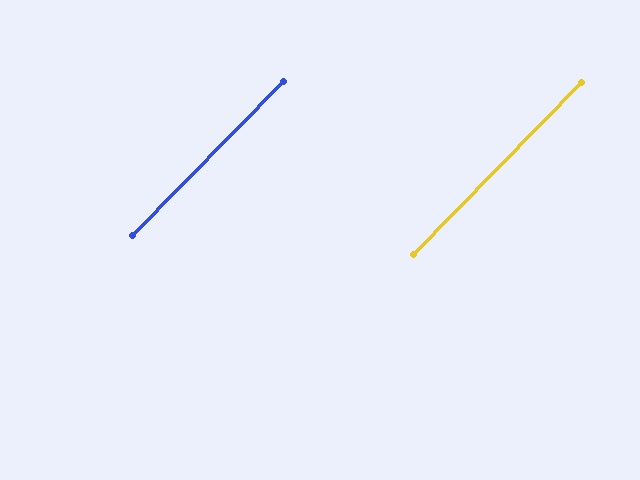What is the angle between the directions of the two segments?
Approximately 0 degrees.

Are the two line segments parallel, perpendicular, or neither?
Parallel — their directions differ by only 0.0°.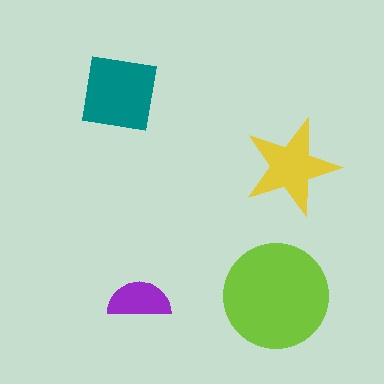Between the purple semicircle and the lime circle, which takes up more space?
The lime circle.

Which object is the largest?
The lime circle.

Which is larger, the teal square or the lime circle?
The lime circle.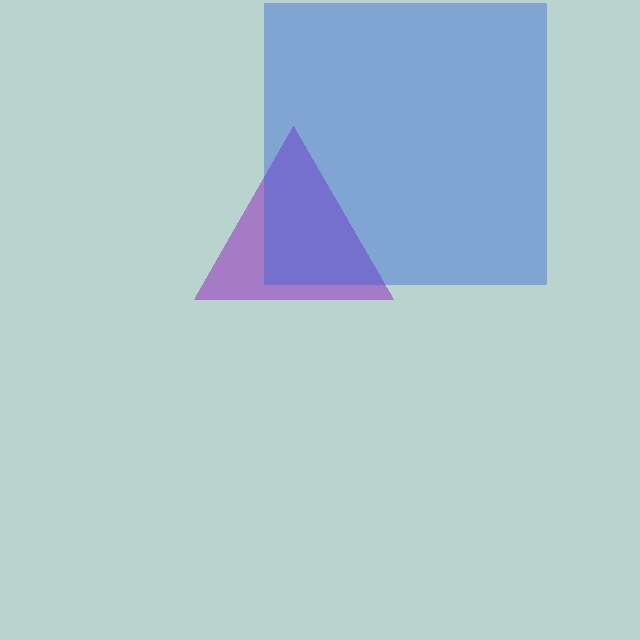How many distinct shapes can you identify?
There are 2 distinct shapes: a purple triangle, a blue square.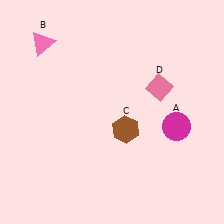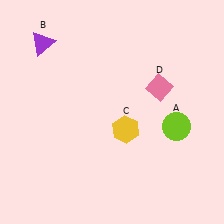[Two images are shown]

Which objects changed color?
A changed from magenta to lime. B changed from pink to purple. C changed from brown to yellow.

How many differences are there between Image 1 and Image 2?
There are 3 differences between the two images.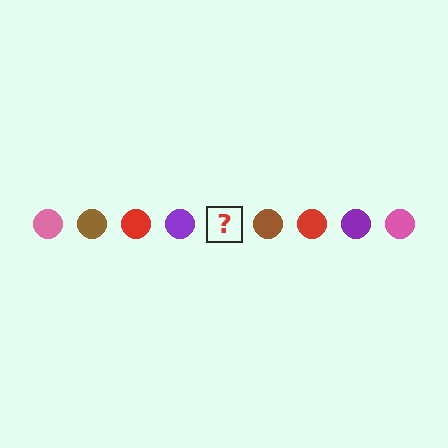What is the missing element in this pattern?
The missing element is a pink circle.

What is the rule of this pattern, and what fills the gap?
The rule is that the pattern cycles through pink, brown, red, purple circles. The gap should be filled with a pink circle.